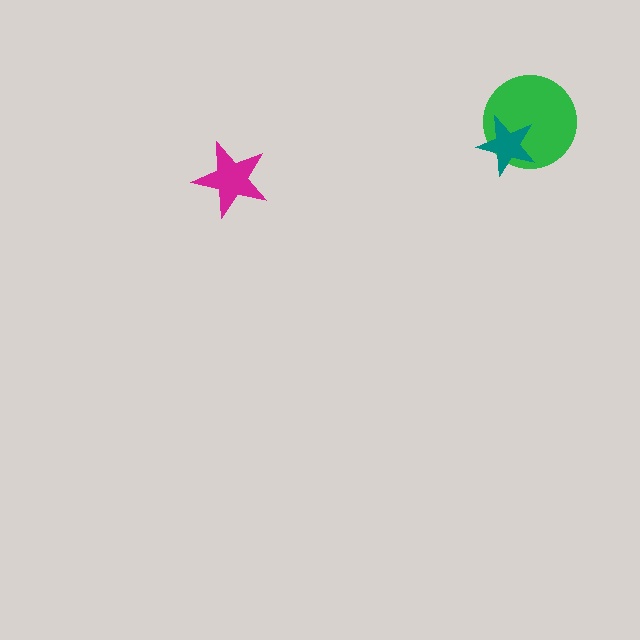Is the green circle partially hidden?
Yes, it is partially covered by another shape.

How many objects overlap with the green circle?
1 object overlaps with the green circle.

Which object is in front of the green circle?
The teal star is in front of the green circle.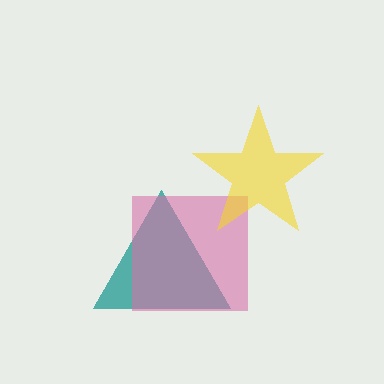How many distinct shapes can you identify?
There are 3 distinct shapes: a teal triangle, a pink square, a yellow star.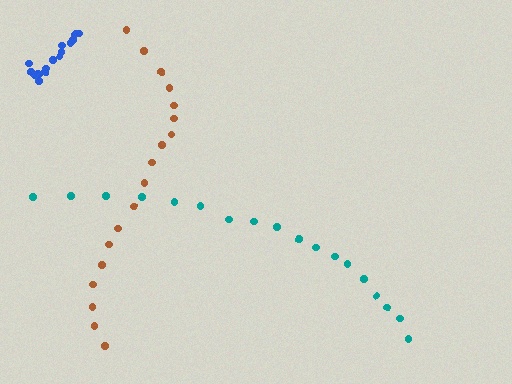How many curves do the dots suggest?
There are 3 distinct paths.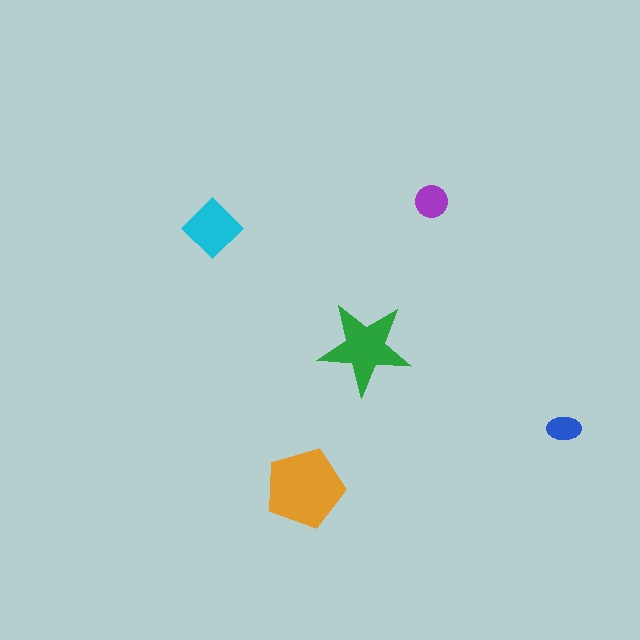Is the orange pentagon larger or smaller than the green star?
Larger.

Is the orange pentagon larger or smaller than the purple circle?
Larger.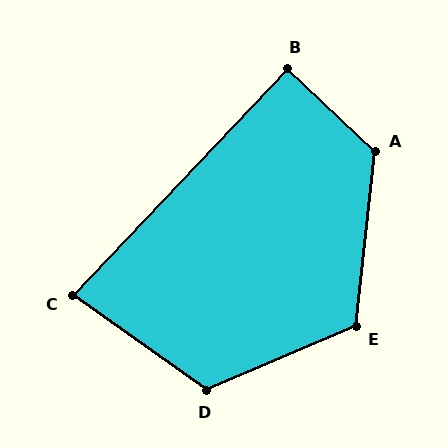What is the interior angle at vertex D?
Approximately 121 degrees (obtuse).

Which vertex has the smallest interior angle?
C, at approximately 82 degrees.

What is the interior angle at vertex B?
Approximately 90 degrees (approximately right).